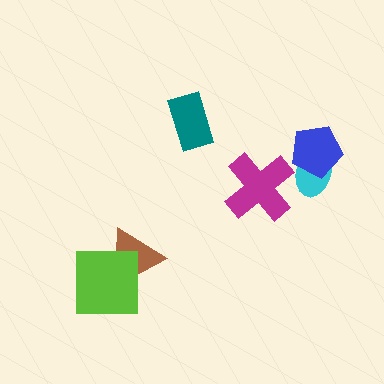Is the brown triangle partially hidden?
Yes, it is partially covered by another shape.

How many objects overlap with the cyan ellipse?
1 object overlaps with the cyan ellipse.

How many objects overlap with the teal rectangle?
0 objects overlap with the teal rectangle.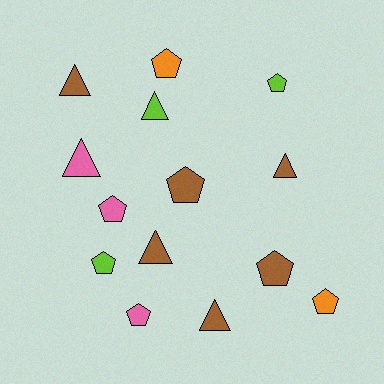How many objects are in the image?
There are 14 objects.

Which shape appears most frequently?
Pentagon, with 8 objects.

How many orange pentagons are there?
There are 2 orange pentagons.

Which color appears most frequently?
Brown, with 6 objects.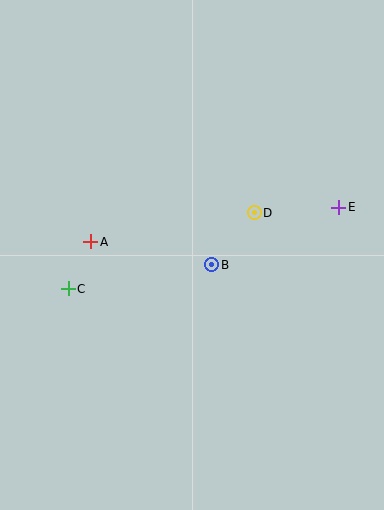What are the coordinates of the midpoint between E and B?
The midpoint between E and B is at (275, 236).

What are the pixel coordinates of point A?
Point A is at (91, 242).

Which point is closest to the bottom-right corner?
Point B is closest to the bottom-right corner.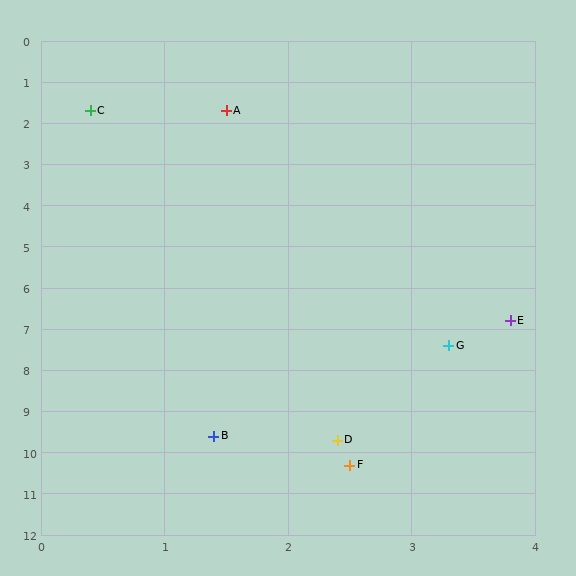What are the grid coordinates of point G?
Point G is at approximately (3.3, 7.4).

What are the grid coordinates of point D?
Point D is at approximately (2.4, 9.7).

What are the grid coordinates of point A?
Point A is at approximately (1.5, 1.7).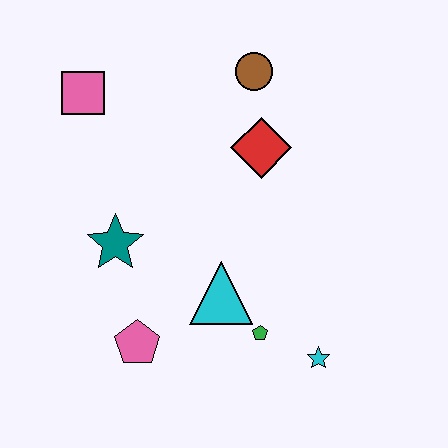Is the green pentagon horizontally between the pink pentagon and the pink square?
No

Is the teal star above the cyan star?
Yes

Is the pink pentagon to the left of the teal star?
No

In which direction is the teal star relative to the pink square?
The teal star is below the pink square.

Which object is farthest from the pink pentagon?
The brown circle is farthest from the pink pentagon.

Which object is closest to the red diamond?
The brown circle is closest to the red diamond.